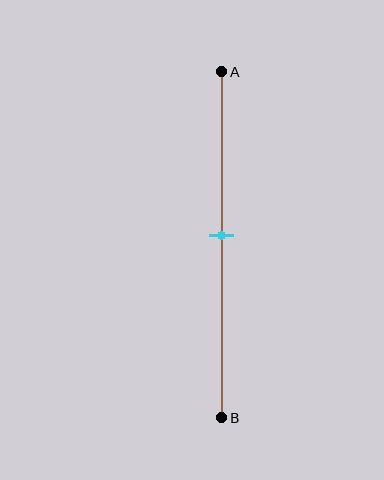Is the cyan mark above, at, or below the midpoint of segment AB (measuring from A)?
The cyan mark is approximately at the midpoint of segment AB.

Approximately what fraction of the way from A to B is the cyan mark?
The cyan mark is approximately 45% of the way from A to B.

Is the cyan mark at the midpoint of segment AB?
Yes, the mark is approximately at the midpoint.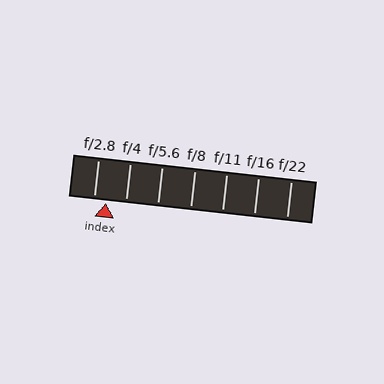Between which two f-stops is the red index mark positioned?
The index mark is between f/2.8 and f/4.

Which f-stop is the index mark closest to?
The index mark is closest to f/2.8.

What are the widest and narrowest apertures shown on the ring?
The widest aperture shown is f/2.8 and the narrowest is f/22.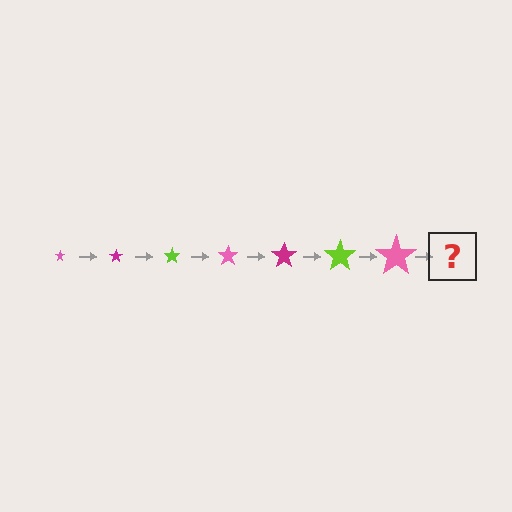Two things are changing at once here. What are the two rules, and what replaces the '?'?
The two rules are that the star grows larger each step and the color cycles through pink, magenta, and lime. The '?' should be a magenta star, larger than the previous one.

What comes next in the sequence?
The next element should be a magenta star, larger than the previous one.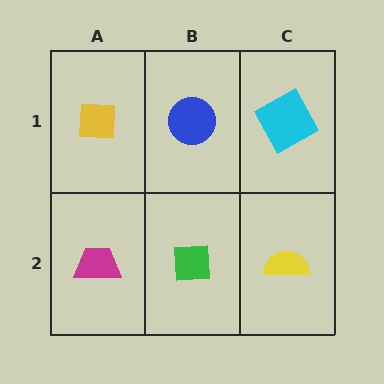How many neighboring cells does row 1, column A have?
2.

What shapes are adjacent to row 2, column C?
A cyan square (row 1, column C), a green square (row 2, column B).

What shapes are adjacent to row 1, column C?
A yellow semicircle (row 2, column C), a blue circle (row 1, column B).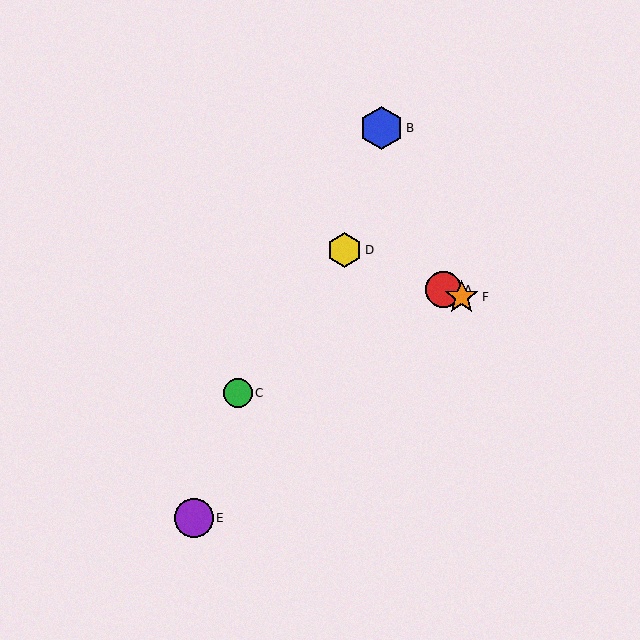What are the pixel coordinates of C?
Object C is at (238, 393).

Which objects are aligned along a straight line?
Objects A, D, F are aligned along a straight line.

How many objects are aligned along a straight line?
3 objects (A, D, F) are aligned along a straight line.